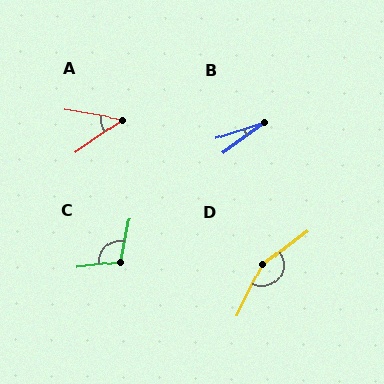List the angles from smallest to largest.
B (18°), A (45°), C (108°), D (152°).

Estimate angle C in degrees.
Approximately 108 degrees.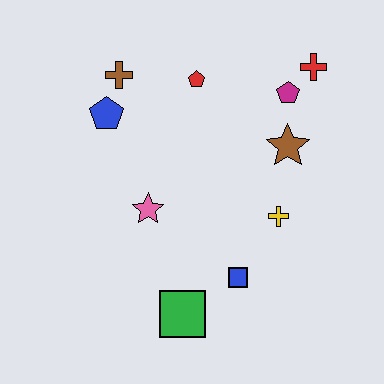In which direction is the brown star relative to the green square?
The brown star is above the green square.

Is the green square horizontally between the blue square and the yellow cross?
No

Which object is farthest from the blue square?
The brown cross is farthest from the blue square.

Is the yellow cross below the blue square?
No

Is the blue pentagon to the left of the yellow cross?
Yes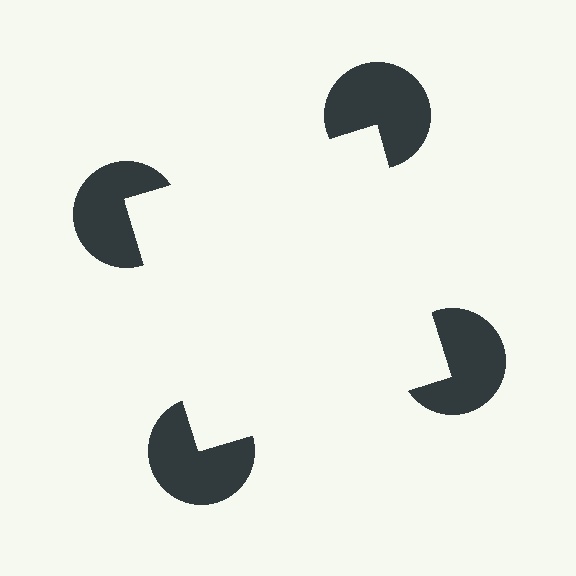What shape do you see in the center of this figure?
An illusory square — its edges are inferred from the aligned wedge cuts in the pac-man discs, not physically drawn.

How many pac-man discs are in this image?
There are 4 — one at each vertex of the illusory square.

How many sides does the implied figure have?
4 sides.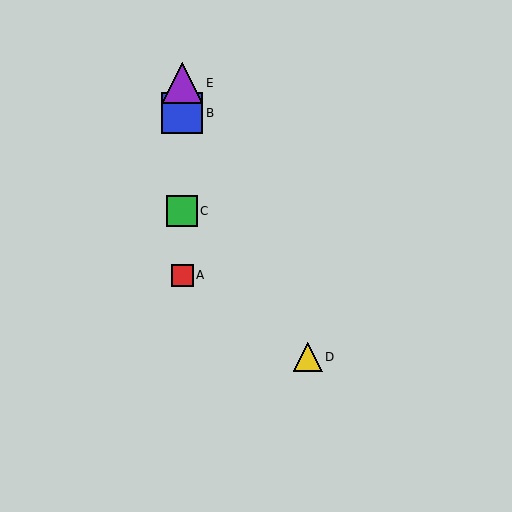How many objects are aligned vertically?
4 objects (A, B, C, E) are aligned vertically.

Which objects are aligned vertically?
Objects A, B, C, E are aligned vertically.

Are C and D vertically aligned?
No, C is at x≈182 and D is at x≈308.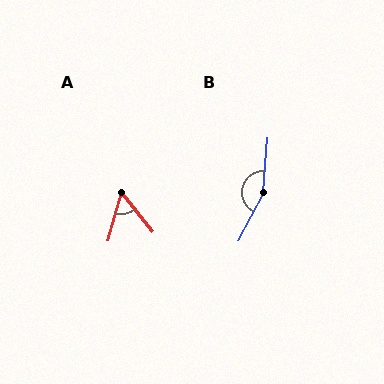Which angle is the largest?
B, at approximately 157 degrees.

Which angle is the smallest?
A, at approximately 54 degrees.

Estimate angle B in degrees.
Approximately 157 degrees.